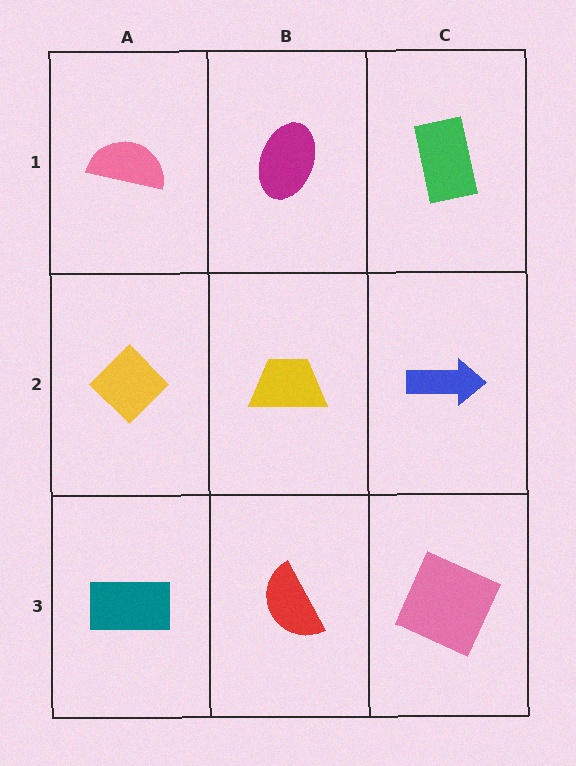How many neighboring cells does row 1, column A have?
2.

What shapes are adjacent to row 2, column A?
A pink semicircle (row 1, column A), a teal rectangle (row 3, column A), a yellow trapezoid (row 2, column B).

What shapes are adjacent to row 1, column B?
A yellow trapezoid (row 2, column B), a pink semicircle (row 1, column A), a green rectangle (row 1, column C).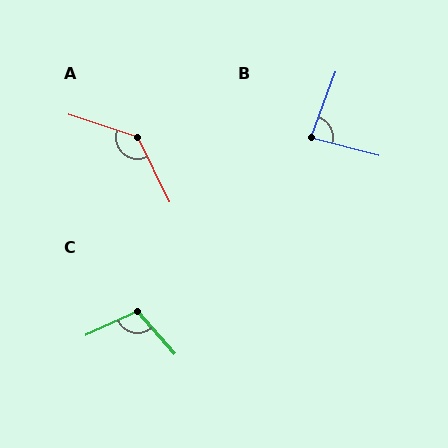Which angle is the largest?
A, at approximately 134 degrees.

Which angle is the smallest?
B, at approximately 84 degrees.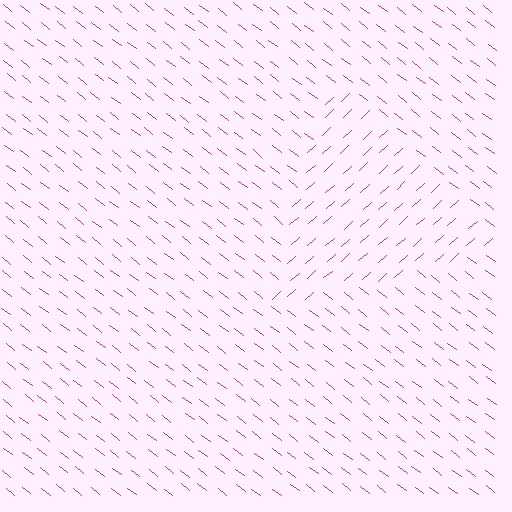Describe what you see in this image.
The image is filled with small magenta line segments. A triangle region in the image has lines oriented differently from the surrounding lines, creating a visible texture boundary.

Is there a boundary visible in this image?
Yes, there is a texture boundary formed by a change in line orientation.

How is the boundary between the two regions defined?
The boundary is defined purely by a change in line orientation (approximately 79 degrees difference). All lines are the same color and thickness.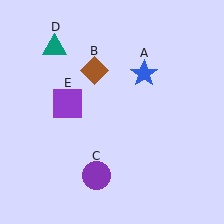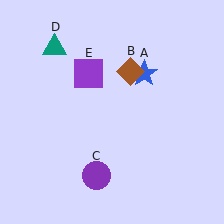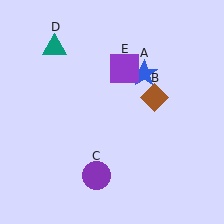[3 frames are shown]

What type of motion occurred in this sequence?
The brown diamond (object B), purple square (object E) rotated clockwise around the center of the scene.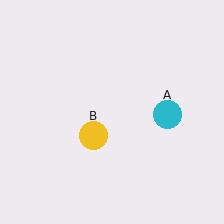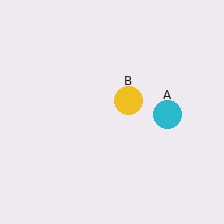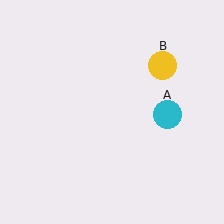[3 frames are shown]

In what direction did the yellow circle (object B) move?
The yellow circle (object B) moved up and to the right.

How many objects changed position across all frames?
1 object changed position: yellow circle (object B).